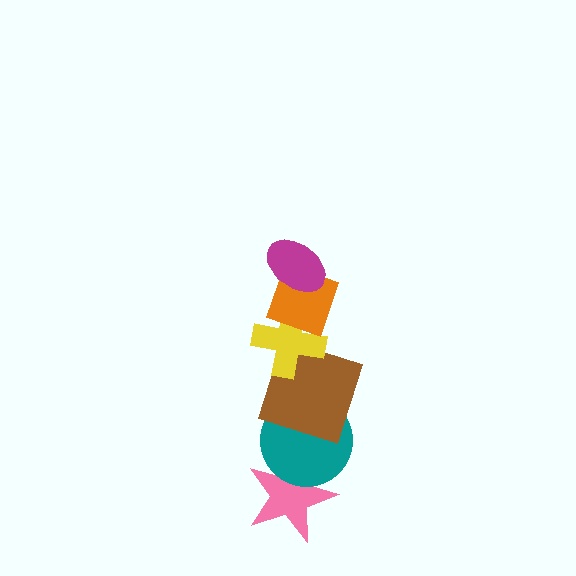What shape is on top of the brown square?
The yellow cross is on top of the brown square.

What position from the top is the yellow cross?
The yellow cross is 3rd from the top.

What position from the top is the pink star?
The pink star is 6th from the top.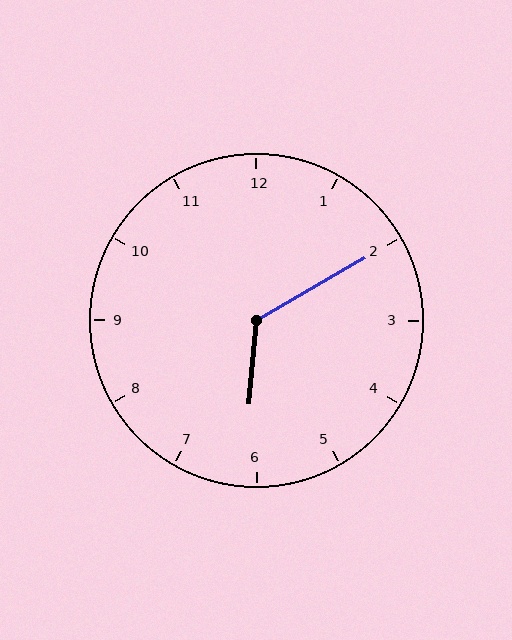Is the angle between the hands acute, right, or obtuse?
It is obtuse.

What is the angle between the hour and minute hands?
Approximately 125 degrees.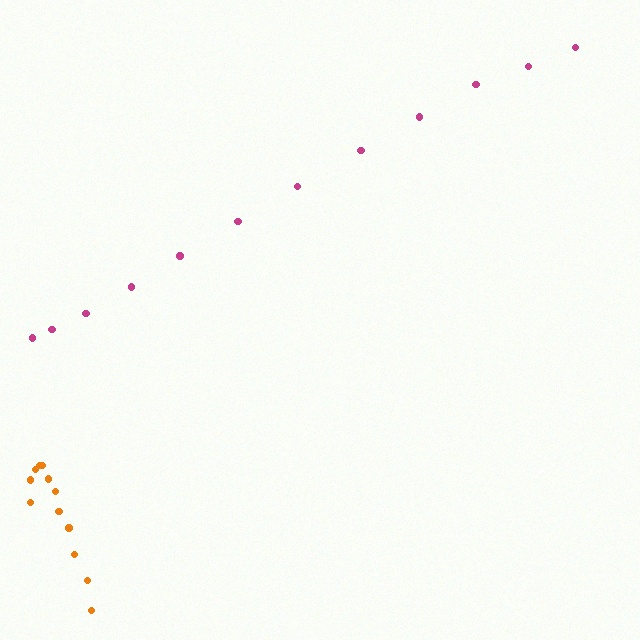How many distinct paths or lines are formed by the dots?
There are 2 distinct paths.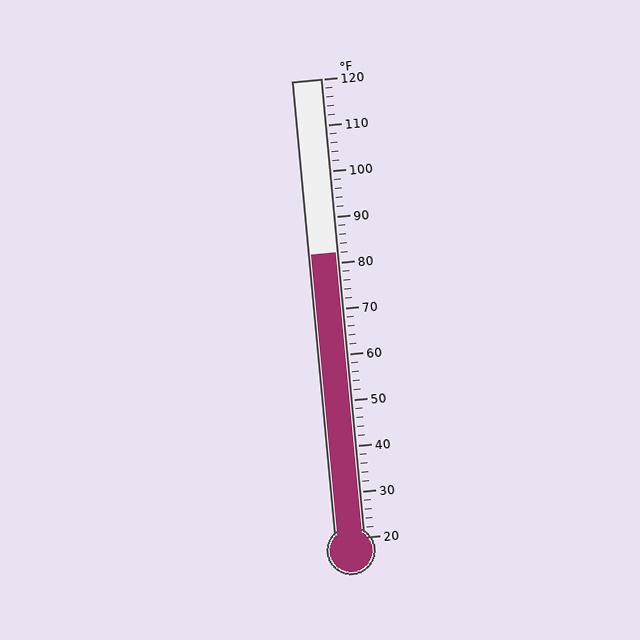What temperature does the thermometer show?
The thermometer shows approximately 82°F.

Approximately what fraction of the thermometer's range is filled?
The thermometer is filled to approximately 60% of its range.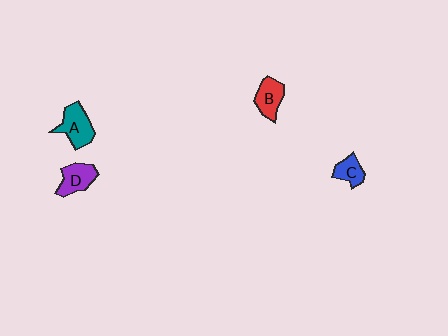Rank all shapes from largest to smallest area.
From largest to smallest: A (teal), D (purple), B (red), C (blue).